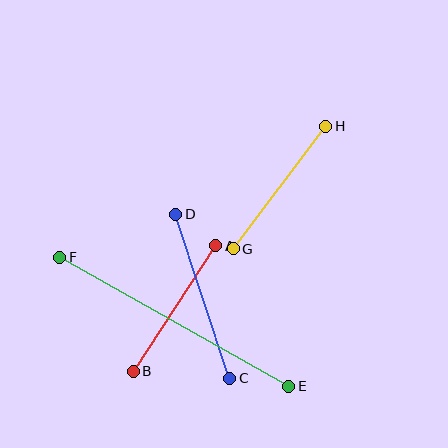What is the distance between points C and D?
The distance is approximately 172 pixels.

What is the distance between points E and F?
The distance is approximately 263 pixels.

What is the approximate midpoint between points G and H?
The midpoint is at approximately (280, 187) pixels.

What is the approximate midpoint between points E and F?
The midpoint is at approximately (174, 322) pixels.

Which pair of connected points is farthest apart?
Points E and F are farthest apart.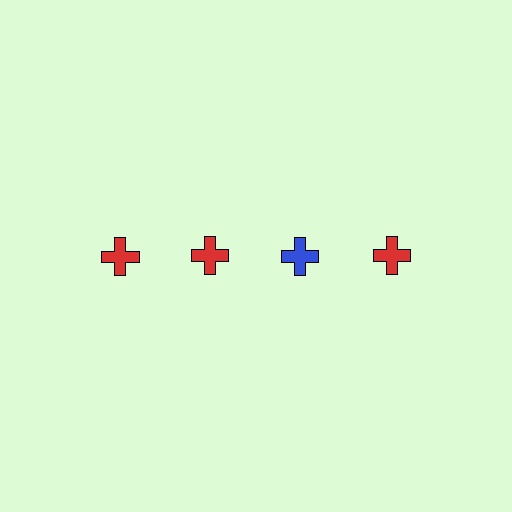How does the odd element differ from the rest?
It has a different color: blue instead of red.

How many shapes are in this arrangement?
There are 4 shapes arranged in a grid pattern.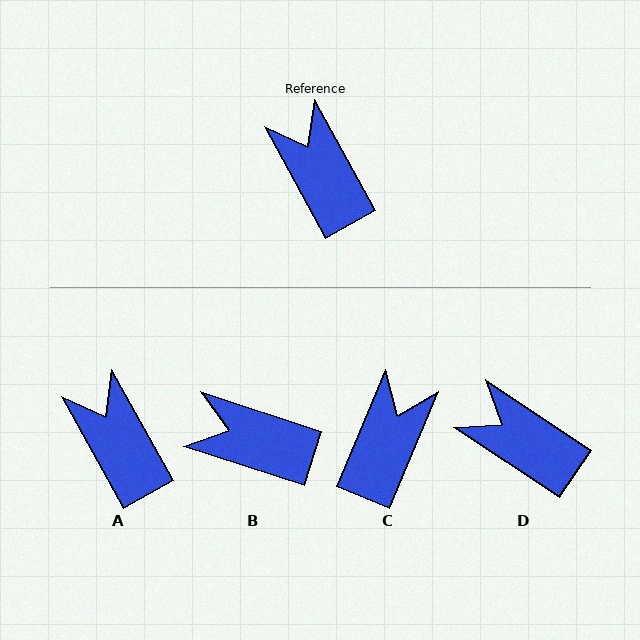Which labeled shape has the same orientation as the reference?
A.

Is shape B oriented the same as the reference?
No, it is off by about 43 degrees.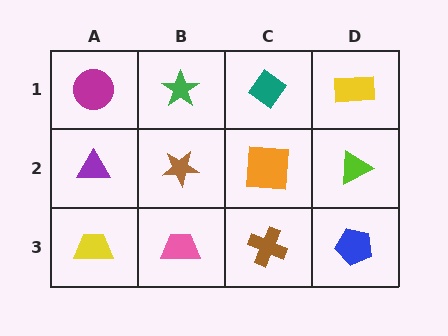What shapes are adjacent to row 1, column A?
A purple triangle (row 2, column A), a green star (row 1, column B).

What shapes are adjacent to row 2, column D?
A yellow rectangle (row 1, column D), a blue pentagon (row 3, column D), an orange square (row 2, column C).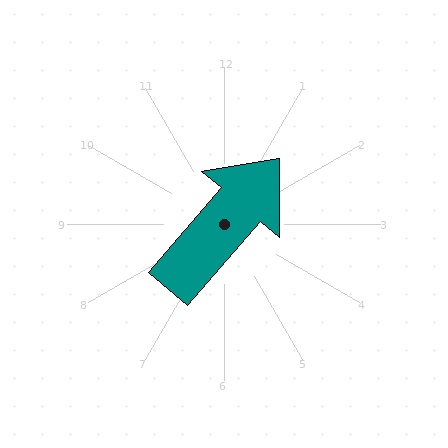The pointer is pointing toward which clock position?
Roughly 1 o'clock.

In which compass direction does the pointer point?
Northeast.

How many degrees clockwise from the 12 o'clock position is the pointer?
Approximately 41 degrees.